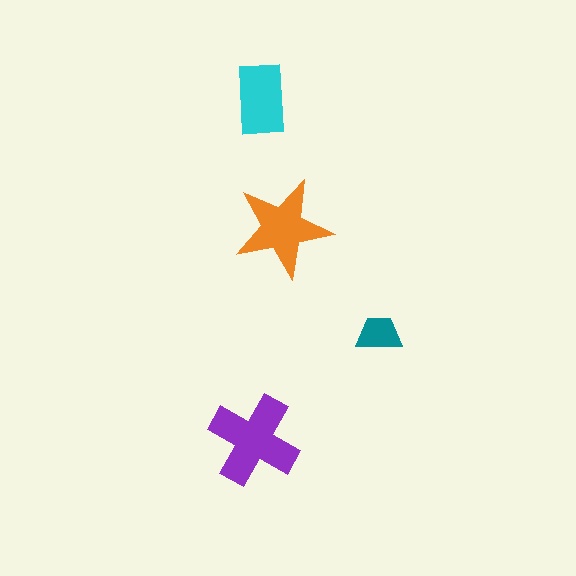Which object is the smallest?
The teal trapezoid.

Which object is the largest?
The purple cross.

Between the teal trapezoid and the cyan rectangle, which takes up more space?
The cyan rectangle.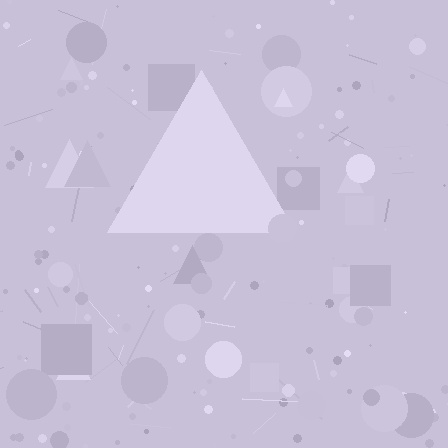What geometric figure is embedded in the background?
A triangle is embedded in the background.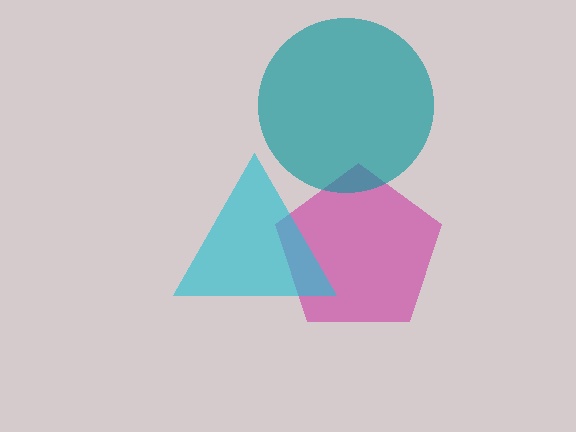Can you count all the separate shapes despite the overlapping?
Yes, there are 3 separate shapes.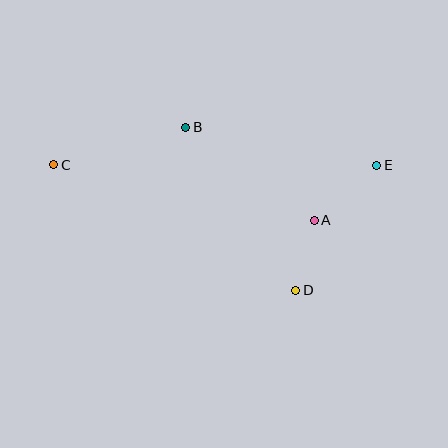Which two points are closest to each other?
Points A and D are closest to each other.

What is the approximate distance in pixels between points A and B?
The distance between A and B is approximately 158 pixels.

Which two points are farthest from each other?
Points C and E are farthest from each other.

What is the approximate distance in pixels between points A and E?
The distance between A and E is approximately 82 pixels.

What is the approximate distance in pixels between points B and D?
The distance between B and D is approximately 197 pixels.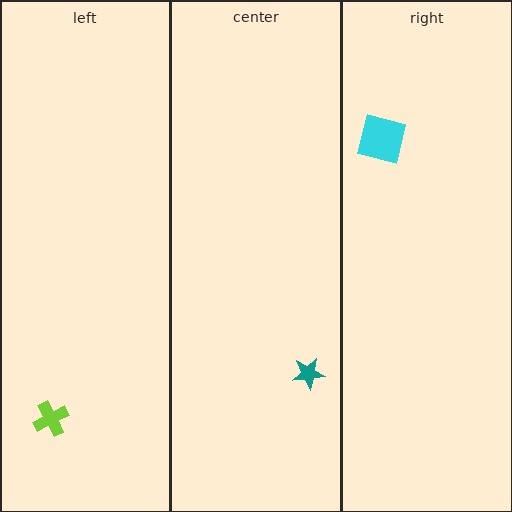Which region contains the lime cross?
The left region.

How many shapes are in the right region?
1.